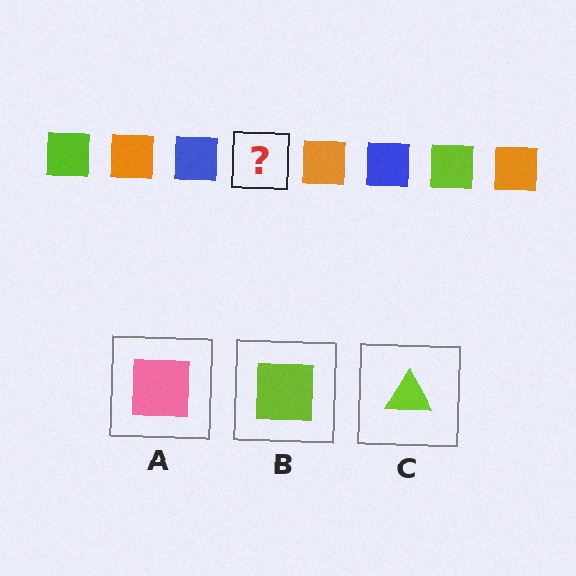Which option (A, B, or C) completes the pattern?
B.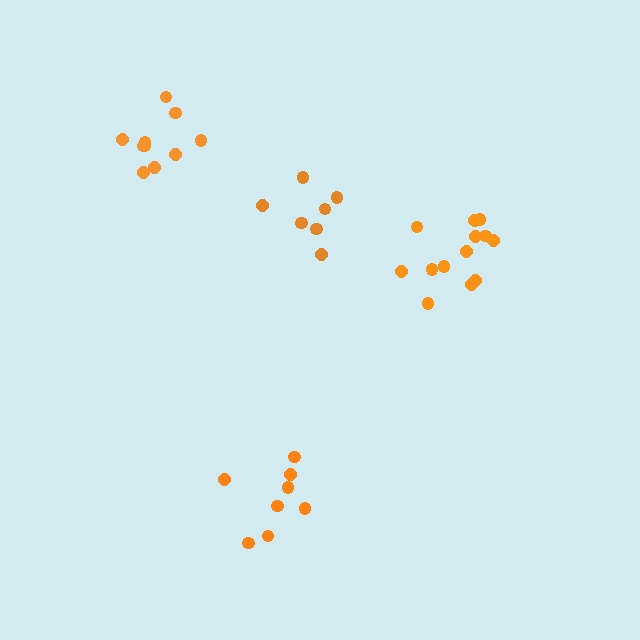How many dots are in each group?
Group 1: 8 dots, Group 2: 8 dots, Group 3: 10 dots, Group 4: 14 dots (40 total).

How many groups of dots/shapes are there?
There are 4 groups.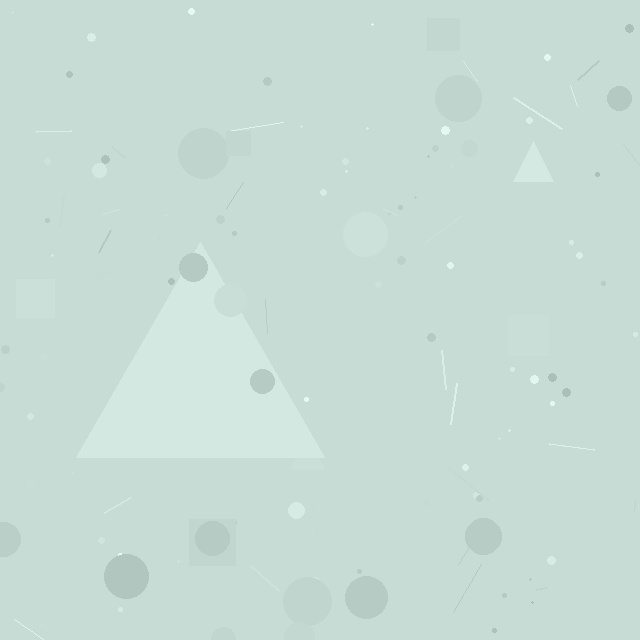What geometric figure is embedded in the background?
A triangle is embedded in the background.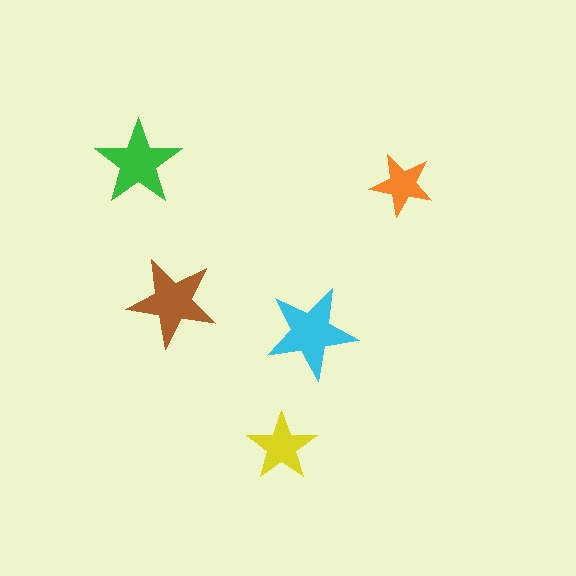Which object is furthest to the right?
The orange star is rightmost.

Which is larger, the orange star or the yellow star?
The yellow one.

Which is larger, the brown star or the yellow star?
The brown one.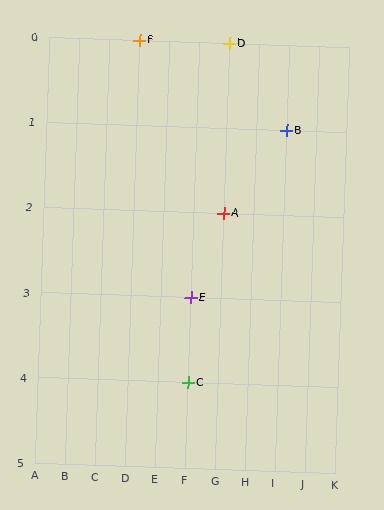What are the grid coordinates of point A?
Point A is at grid coordinates (G, 2).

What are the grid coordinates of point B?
Point B is at grid coordinates (I, 1).